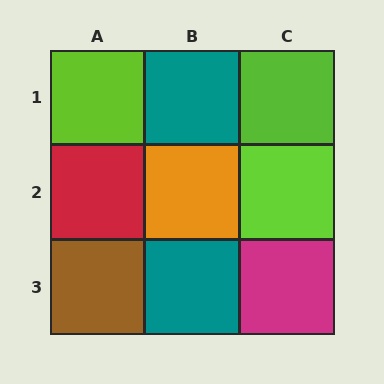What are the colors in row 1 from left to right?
Lime, teal, lime.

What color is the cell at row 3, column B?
Teal.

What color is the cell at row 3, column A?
Brown.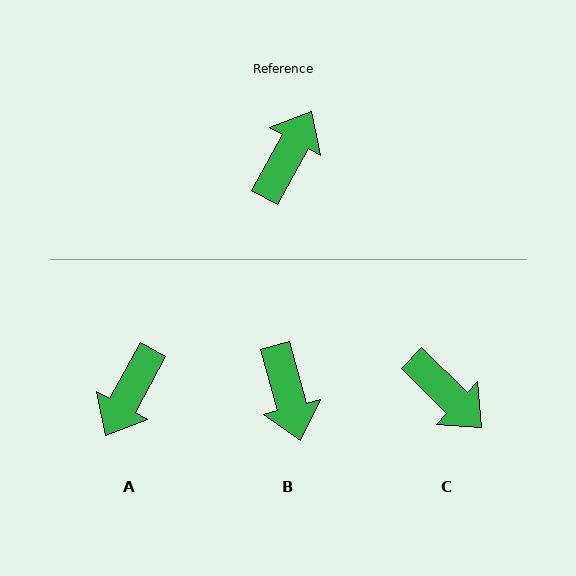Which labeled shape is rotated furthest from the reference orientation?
A, about 180 degrees away.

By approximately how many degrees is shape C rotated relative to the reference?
Approximately 106 degrees clockwise.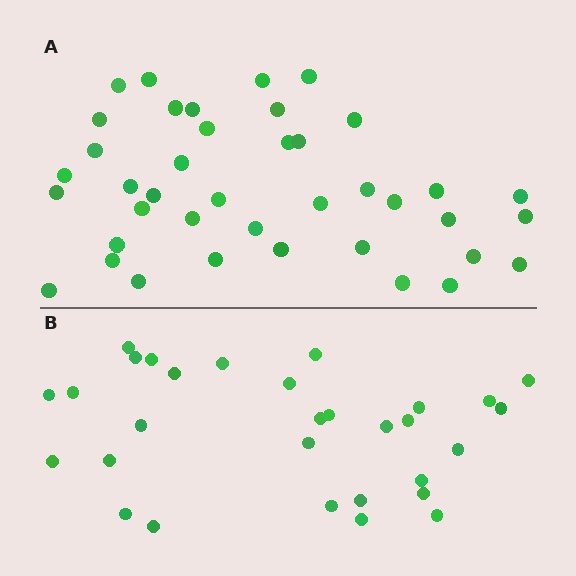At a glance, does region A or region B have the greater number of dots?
Region A (the top region) has more dots.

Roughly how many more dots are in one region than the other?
Region A has roughly 10 or so more dots than region B.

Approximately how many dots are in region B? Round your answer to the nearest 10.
About 30 dots.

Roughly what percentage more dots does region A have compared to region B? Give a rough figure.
About 35% more.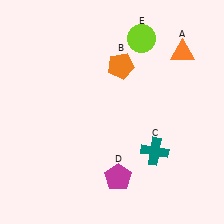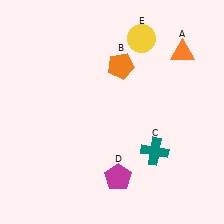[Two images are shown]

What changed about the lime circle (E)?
In Image 1, E is lime. In Image 2, it changed to yellow.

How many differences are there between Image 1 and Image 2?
There is 1 difference between the two images.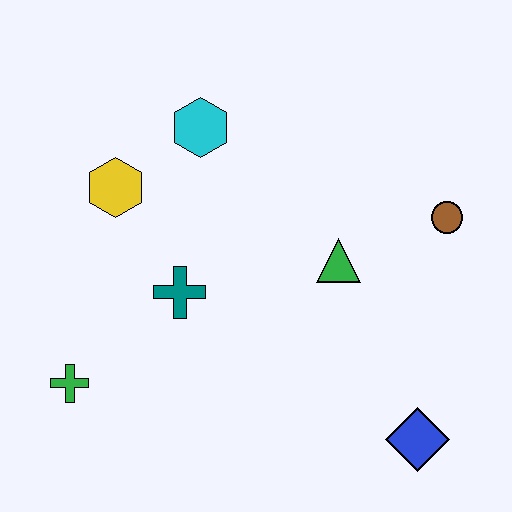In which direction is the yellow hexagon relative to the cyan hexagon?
The yellow hexagon is to the left of the cyan hexagon.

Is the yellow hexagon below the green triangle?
No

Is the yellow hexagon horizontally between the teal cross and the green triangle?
No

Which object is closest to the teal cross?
The yellow hexagon is closest to the teal cross.